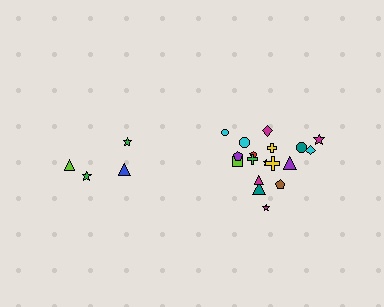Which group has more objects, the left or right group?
The right group.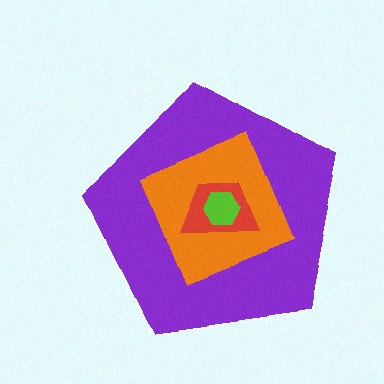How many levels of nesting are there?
4.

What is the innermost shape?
The lime hexagon.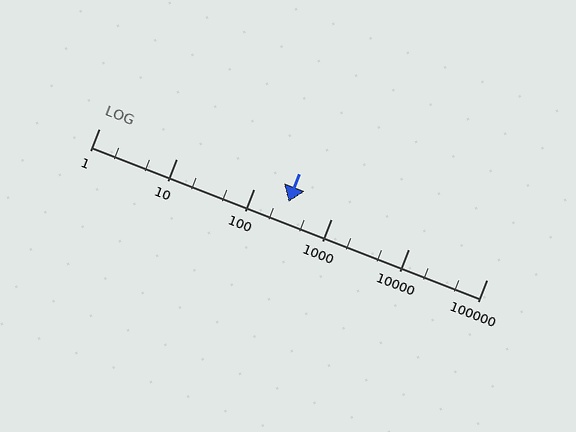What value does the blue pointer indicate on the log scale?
The pointer indicates approximately 280.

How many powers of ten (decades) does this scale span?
The scale spans 5 decades, from 1 to 100000.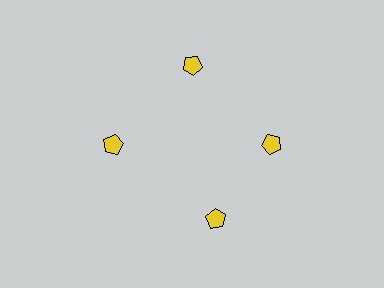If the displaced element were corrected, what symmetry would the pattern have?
It would have 4-fold rotational symmetry — the pattern would map onto itself every 90 degrees.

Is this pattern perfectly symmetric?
No. The 4 yellow pentagons are arranged in a ring, but one element near the 6 o'clock position is rotated out of alignment along the ring, breaking the 4-fold rotational symmetry.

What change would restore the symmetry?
The symmetry would be restored by rotating it back into even spacing with its neighbors so that all 4 pentagons sit at equal angles and equal distance from the center.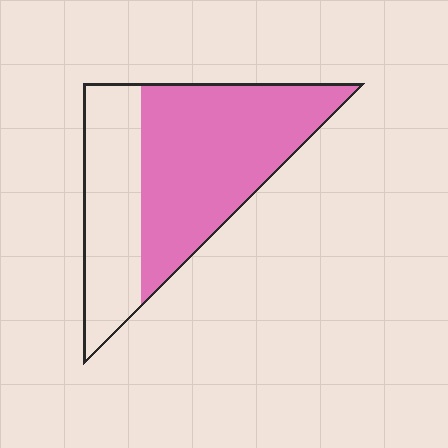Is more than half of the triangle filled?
Yes.